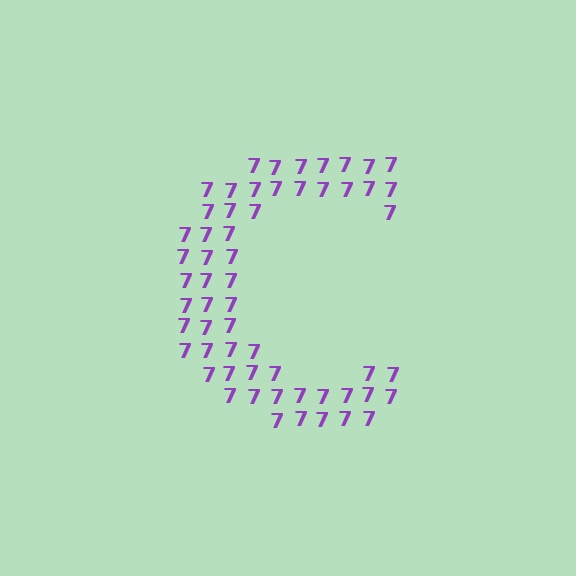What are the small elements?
The small elements are digit 7's.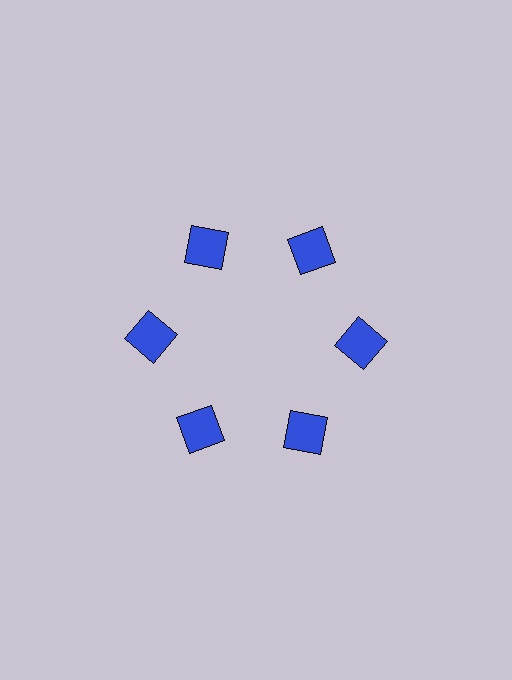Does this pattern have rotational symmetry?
Yes, this pattern has 6-fold rotational symmetry. It looks the same after rotating 60 degrees around the center.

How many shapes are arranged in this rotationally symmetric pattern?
There are 6 shapes, arranged in 6 groups of 1.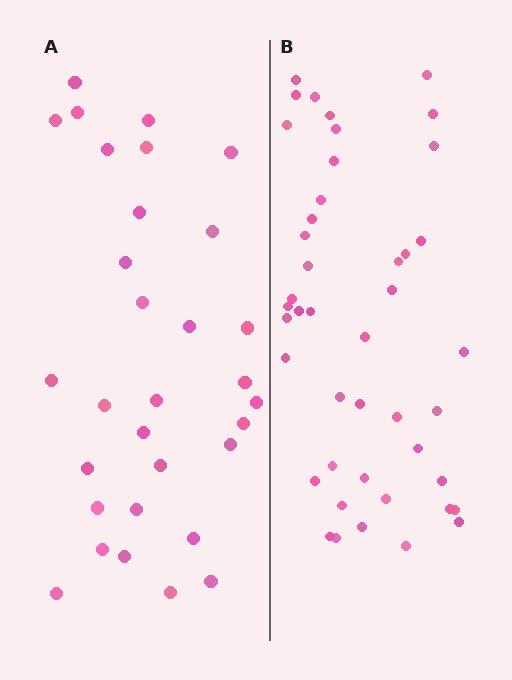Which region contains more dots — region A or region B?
Region B (the right region) has more dots.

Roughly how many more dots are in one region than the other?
Region B has approximately 15 more dots than region A.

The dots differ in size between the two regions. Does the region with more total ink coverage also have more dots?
No. Region A has more total ink coverage because its dots are larger, but region B actually contains more individual dots. Total area can be misleading — the number of items is what matters here.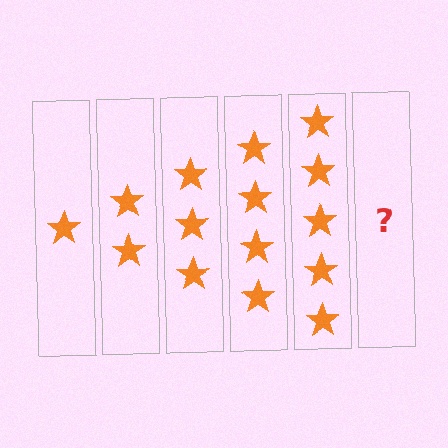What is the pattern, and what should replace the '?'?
The pattern is that each step adds one more star. The '?' should be 6 stars.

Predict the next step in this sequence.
The next step is 6 stars.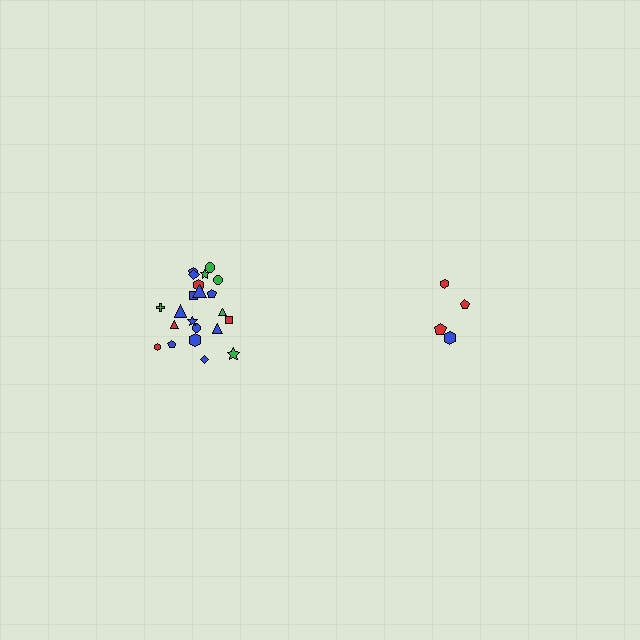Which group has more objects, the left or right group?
The left group.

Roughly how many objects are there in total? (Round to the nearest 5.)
Roughly 25 objects in total.